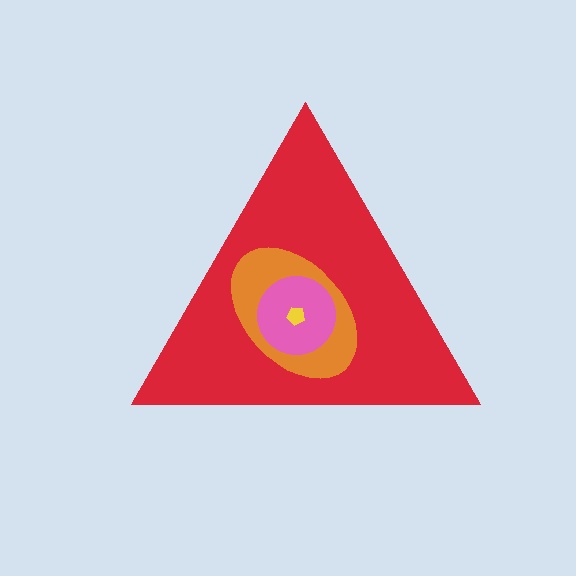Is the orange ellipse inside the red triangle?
Yes.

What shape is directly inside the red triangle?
The orange ellipse.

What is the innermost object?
The yellow pentagon.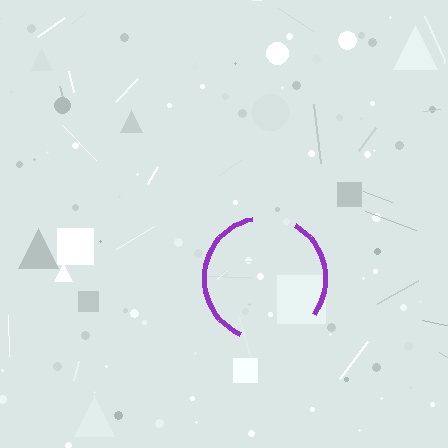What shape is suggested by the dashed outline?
The dashed outline suggests a circle.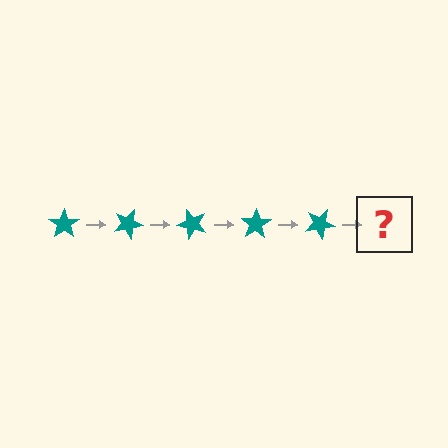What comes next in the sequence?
The next element should be a teal star rotated 125 degrees.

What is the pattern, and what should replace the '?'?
The pattern is that the star rotates 25 degrees each step. The '?' should be a teal star rotated 125 degrees.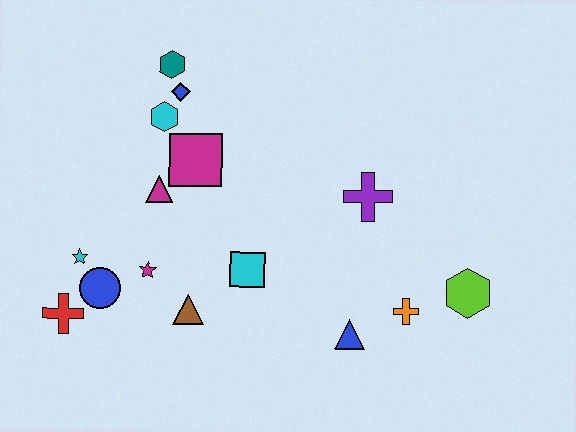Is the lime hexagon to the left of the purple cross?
No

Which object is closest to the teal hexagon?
The blue diamond is closest to the teal hexagon.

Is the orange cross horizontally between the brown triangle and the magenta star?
No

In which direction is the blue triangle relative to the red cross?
The blue triangle is to the right of the red cross.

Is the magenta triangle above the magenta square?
No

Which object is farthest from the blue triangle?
The teal hexagon is farthest from the blue triangle.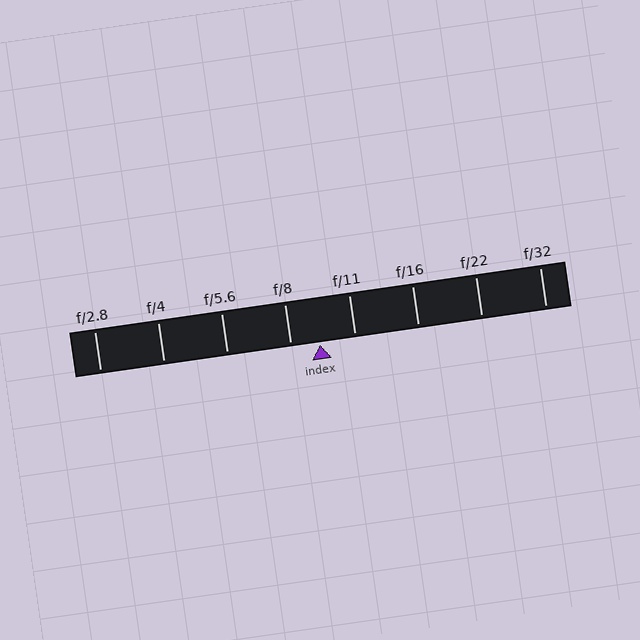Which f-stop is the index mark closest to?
The index mark is closest to f/8.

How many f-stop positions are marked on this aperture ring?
There are 8 f-stop positions marked.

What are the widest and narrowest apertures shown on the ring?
The widest aperture shown is f/2.8 and the narrowest is f/32.